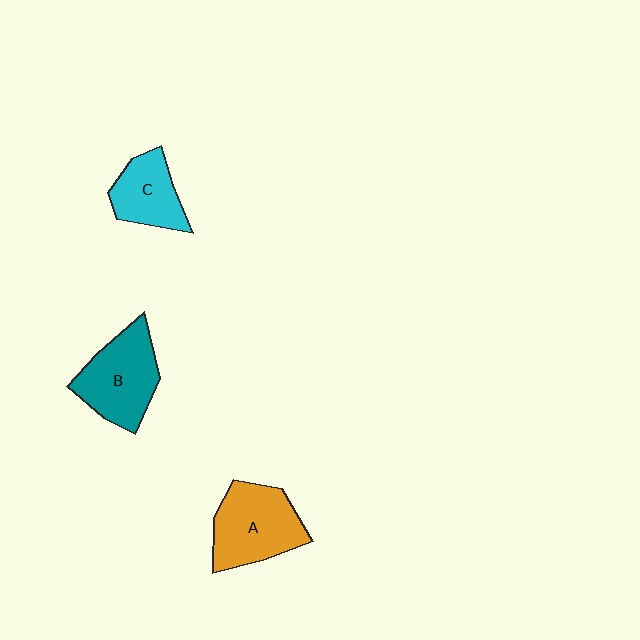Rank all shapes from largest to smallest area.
From largest to smallest: A (orange), B (teal), C (cyan).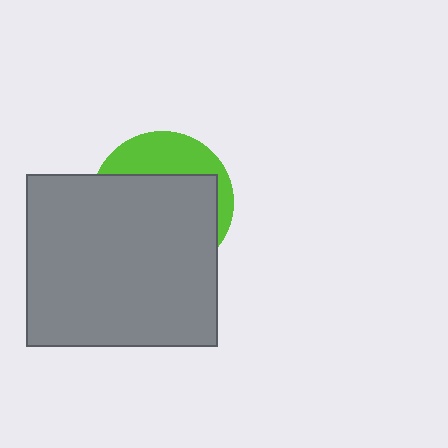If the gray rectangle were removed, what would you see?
You would see the complete lime circle.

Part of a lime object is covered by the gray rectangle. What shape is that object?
It is a circle.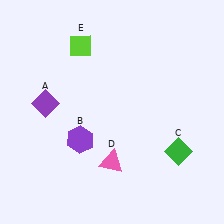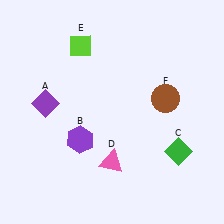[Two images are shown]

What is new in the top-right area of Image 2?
A brown circle (F) was added in the top-right area of Image 2.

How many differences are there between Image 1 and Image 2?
There is 1 difference between the two images.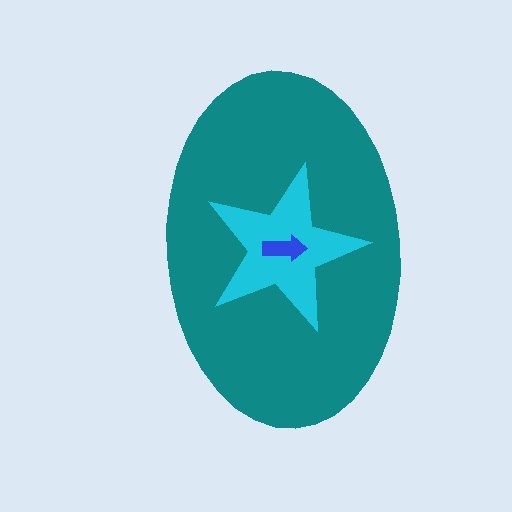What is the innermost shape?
The blue arrow.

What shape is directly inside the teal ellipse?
The cyan star.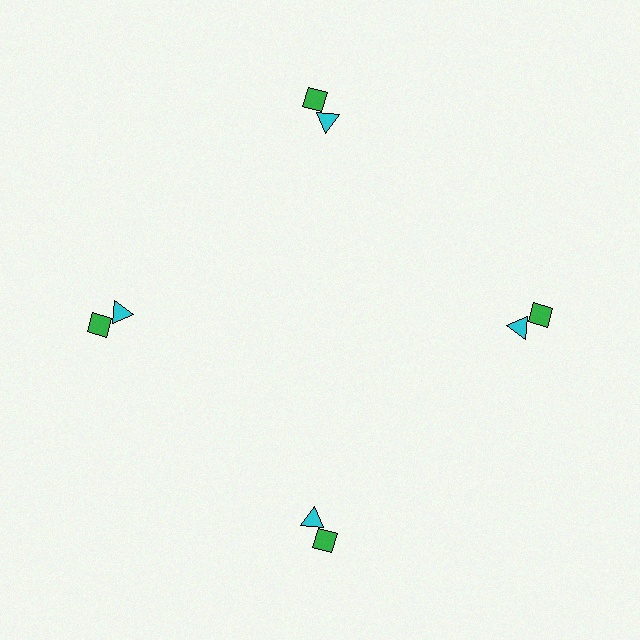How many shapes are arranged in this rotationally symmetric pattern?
There are 8 shapes, arranged in 4 groups of 2.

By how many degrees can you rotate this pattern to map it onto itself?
The pattern maps onto itself every 90 degrees of rotation.